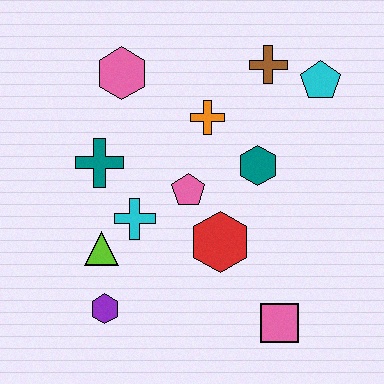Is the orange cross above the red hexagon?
Yes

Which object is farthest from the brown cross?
The purple hexagon is farthest from the brown cross.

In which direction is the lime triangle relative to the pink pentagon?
The lime triangle is to the left of the pink pentagon.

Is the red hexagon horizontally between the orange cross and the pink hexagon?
No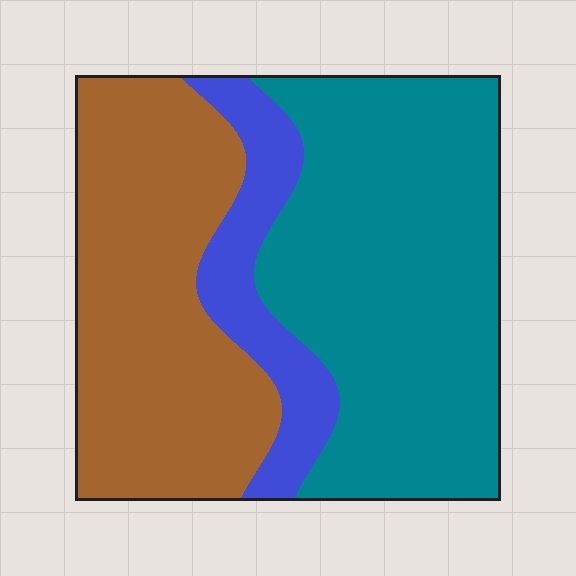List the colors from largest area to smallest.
From largest to smallest: teal, brown, blue.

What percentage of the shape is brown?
Brown covers 38% of the shape.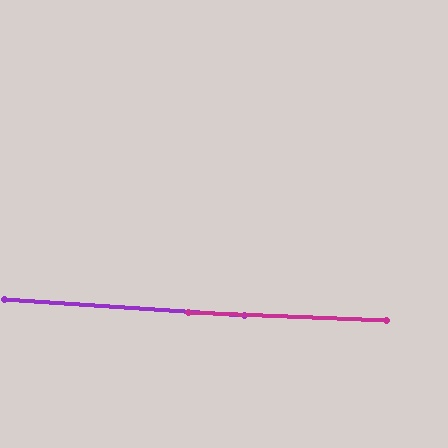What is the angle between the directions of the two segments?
Approximately 2 degrees.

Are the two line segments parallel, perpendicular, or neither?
Parallel — their directions differ by only 1.5°.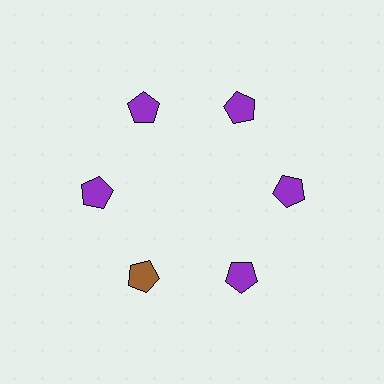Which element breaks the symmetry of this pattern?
The brown pentagon at roughly the 7 o'clock position breaks the symmetry. All other shapes are purple pentagons.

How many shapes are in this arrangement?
There are 6 shapes arranged in a ring pattern.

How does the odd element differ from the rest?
It has a different color: brown instead of purple.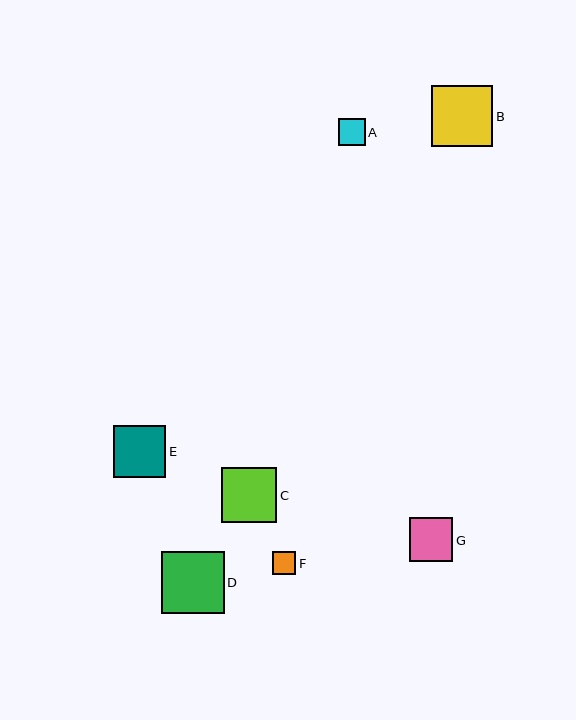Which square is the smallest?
Square F is the smallest with a size of approximately 23 pixels.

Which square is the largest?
Square D is the largest with a size of approximately 62 pixels.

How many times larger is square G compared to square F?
Square G is approximately 1.9 times the size of square F.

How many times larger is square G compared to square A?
Square G is approximately 1.6 times the size of square A.